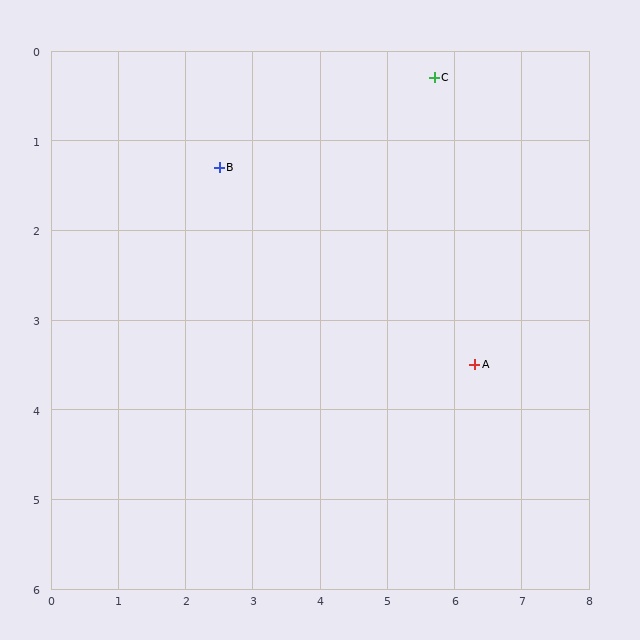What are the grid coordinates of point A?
Point A is at approximately (6.3, 3.5).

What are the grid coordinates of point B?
Point B is at approximately (2.5, 1.3).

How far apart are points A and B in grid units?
Points A and B are about 4.4 grid units apart.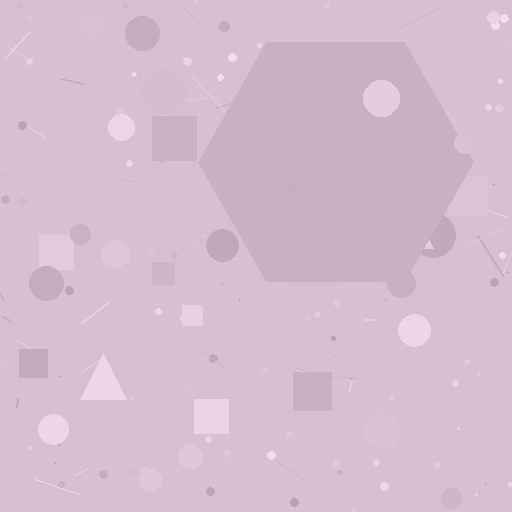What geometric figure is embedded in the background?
A hexagon is embedded in the background.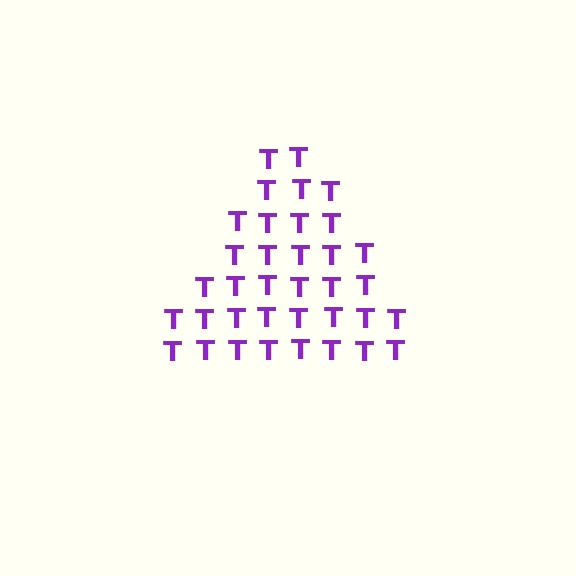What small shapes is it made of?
It is made of small letter T's.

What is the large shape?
The large shape is a triangle.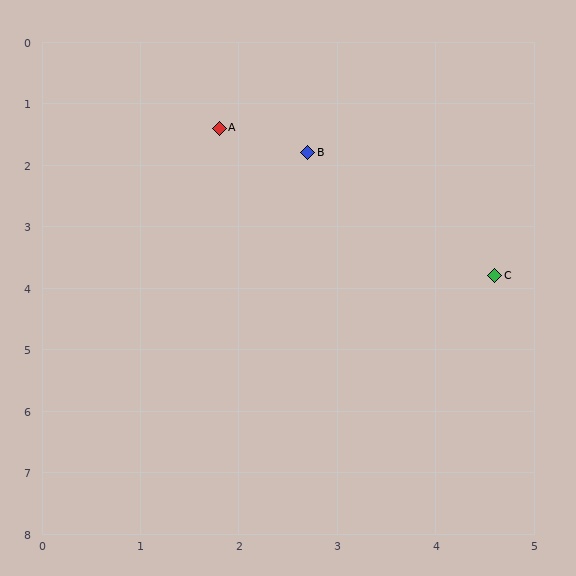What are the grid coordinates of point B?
Point B is at approximately (2.7, 1.8).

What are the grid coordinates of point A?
Point A is at approximately (1.8, 1.4).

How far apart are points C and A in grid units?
Points C and A are about 3.7 grid units apart.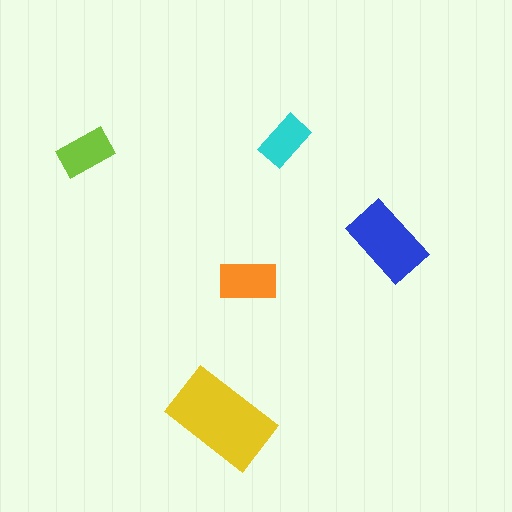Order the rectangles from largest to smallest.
the yellow one, the blue one, the orange one, the lime one, the cyan one.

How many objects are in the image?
There are 5 objects in the image.